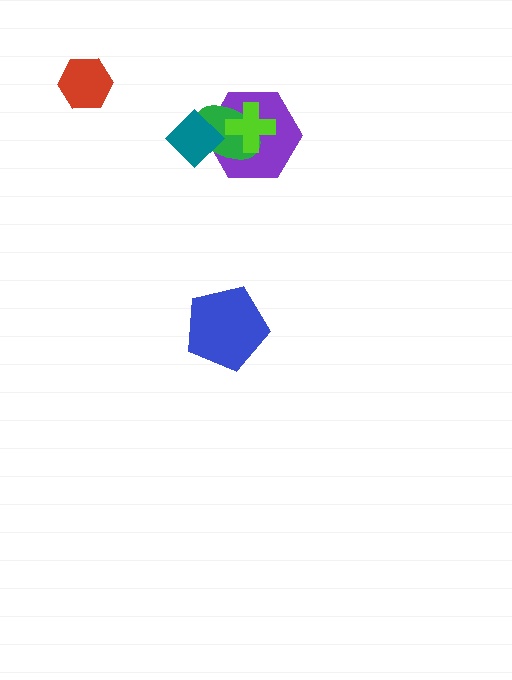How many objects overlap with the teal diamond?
2 objects overlap with the teal diamond.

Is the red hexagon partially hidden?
No, no other shape covers it.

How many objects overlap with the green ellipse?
3 objects overlap with the green ellipse.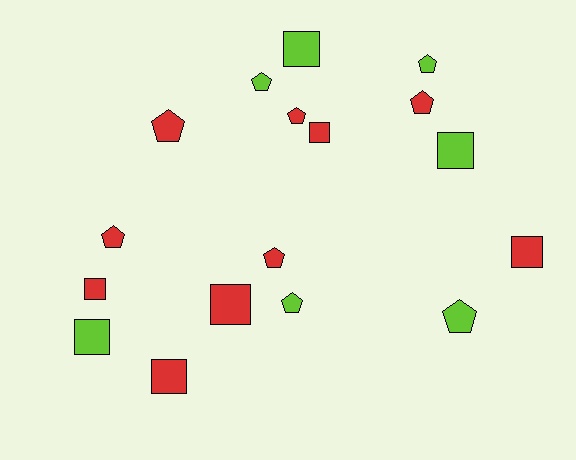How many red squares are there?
There are 5 red squares.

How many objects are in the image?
There are 17 objects.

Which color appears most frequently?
Red, with 10 objects.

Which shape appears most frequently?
Pentagon, with 9 objects.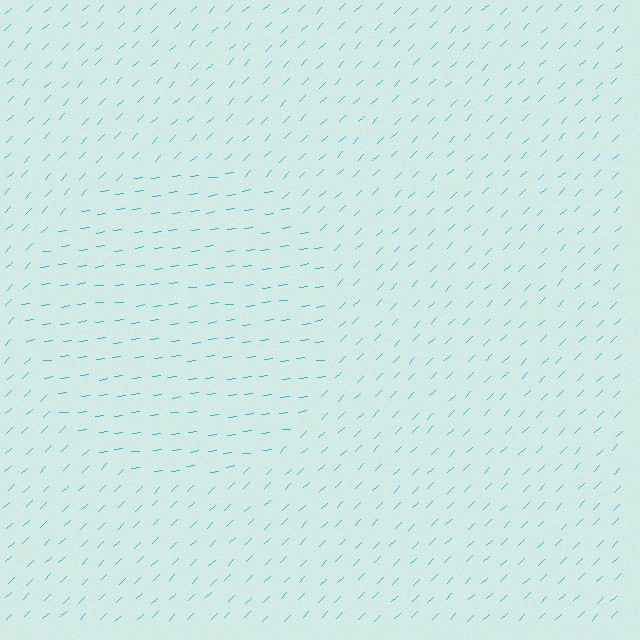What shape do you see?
I see a circle.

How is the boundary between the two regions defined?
The boundary is defined purely by a change in line orientation (approximately 37 degrees difference). All lines are the same color and thickness.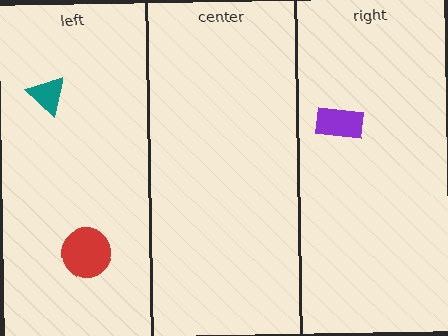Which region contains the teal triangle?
The left region.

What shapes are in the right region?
The purple rectangle.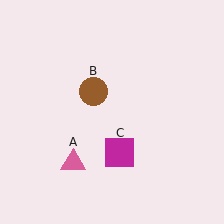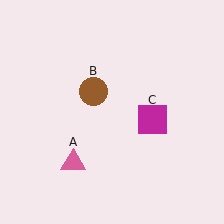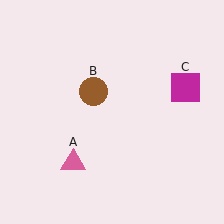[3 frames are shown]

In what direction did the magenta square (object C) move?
The magenta square (object C) moved up and to the right.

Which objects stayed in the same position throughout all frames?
Pink triangle (object A) and brown circle (object B) remained stationary.